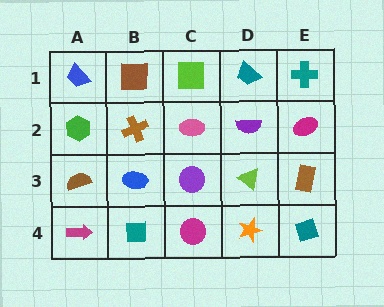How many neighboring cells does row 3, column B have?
4.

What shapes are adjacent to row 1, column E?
A magenta ellipse (row 2, column E), a teal trapezoid (row 1, column D).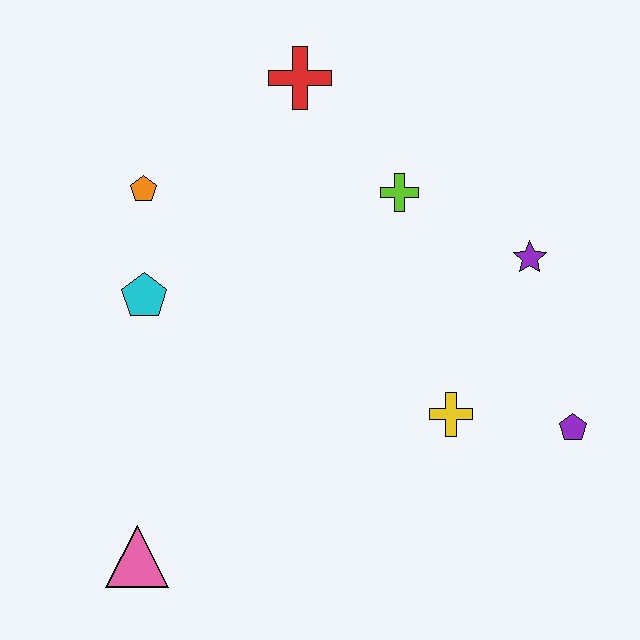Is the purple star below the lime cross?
Yes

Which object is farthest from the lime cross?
The pink triangle is farthest from the lime cross.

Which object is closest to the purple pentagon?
The yellow cross is closest to the purple pentagon.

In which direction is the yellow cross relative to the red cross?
The yellow cross is below the red cross.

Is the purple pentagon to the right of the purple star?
Yes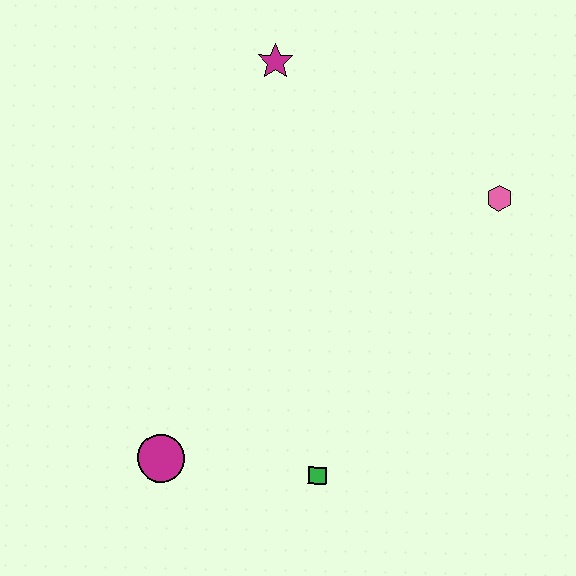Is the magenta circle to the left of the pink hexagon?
Yes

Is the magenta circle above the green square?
Yes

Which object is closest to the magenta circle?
The green square is closest to the magenta circle.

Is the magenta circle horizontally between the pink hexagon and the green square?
No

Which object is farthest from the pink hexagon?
The magenta circle is farthest from the pink hexagon.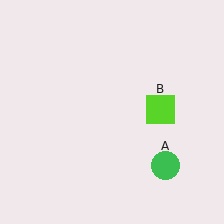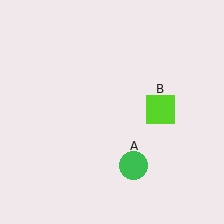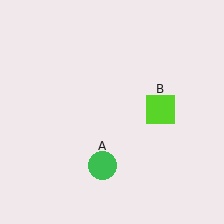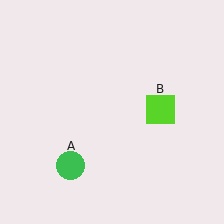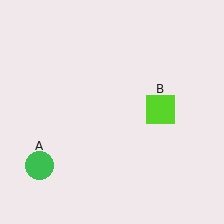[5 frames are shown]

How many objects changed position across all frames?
1 object changed position: green circle (object A).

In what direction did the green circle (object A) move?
The green circle (object A) moved left.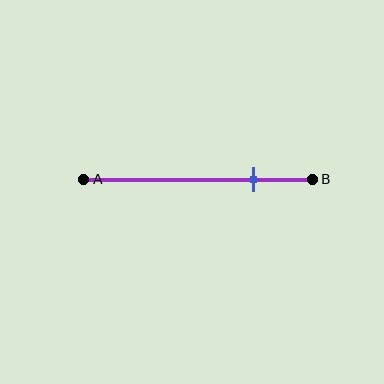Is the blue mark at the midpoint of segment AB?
No, the mark is at about 75% from A, not at the 50% midpoint.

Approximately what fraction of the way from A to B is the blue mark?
The blue mark is approximately 75% of the way from A to B.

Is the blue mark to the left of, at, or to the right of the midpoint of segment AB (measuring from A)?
The blue mark is to the right of the midpoint of segment AB.